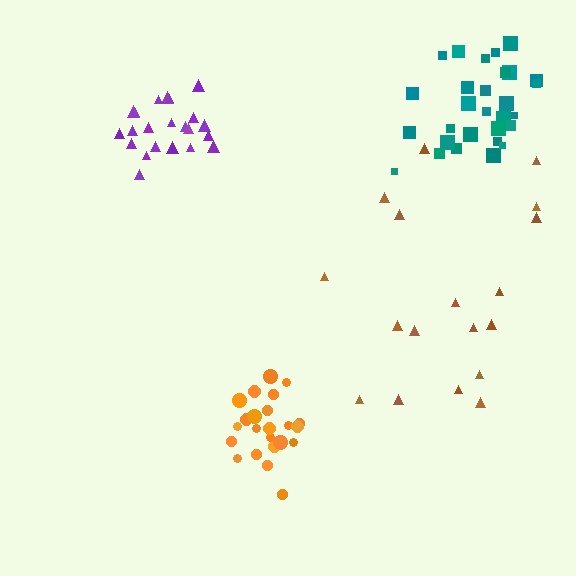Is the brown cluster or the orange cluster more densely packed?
Orange.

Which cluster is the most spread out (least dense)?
Brown.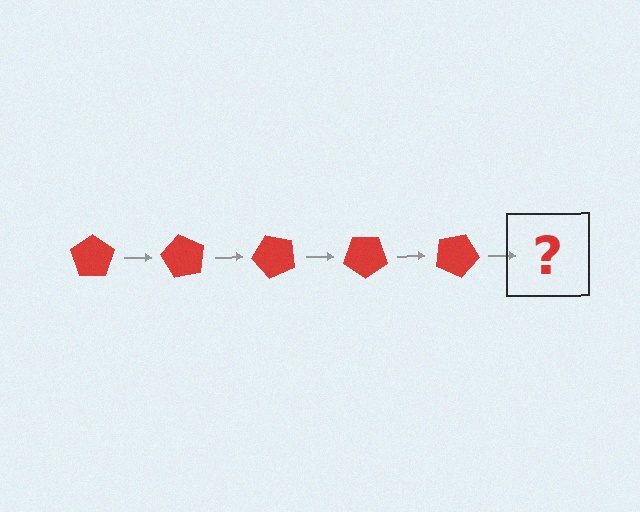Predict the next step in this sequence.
The next step is a red pentagon rotated 300 degrees.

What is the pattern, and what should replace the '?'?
The pattern is that the pentagon rotates 60 degrees each step. The '?' should be a red pentagon rotated 300 degrees.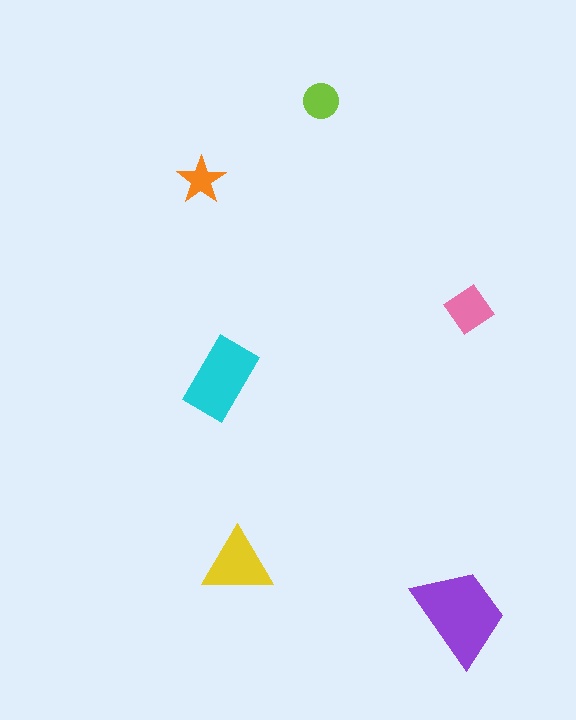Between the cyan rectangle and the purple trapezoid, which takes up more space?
The purple trapezoid.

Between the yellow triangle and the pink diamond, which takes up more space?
The yellow triangle.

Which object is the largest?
The purple trapezoid.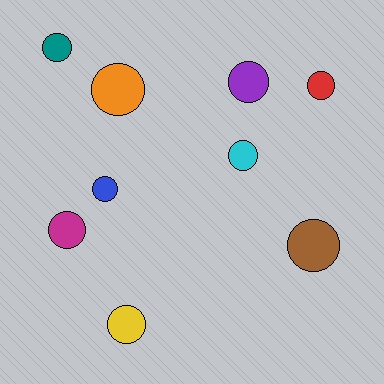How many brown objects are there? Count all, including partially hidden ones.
There is 1 brown object.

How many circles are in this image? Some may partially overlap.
There are 9 circles.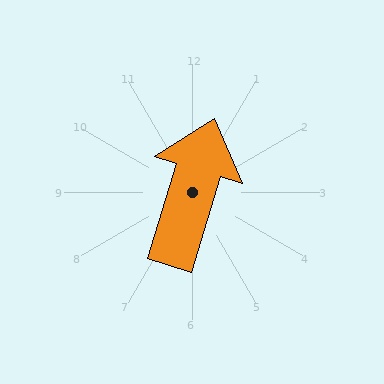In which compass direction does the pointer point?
North.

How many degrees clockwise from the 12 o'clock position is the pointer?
Approximately 17 degrees.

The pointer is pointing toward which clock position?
Roughly 1 o'clock.